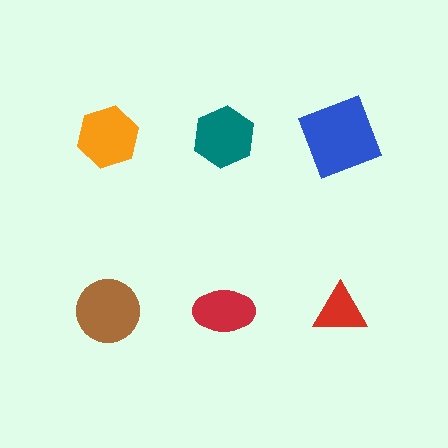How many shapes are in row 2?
3 shapes.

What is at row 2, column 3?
A red triangle.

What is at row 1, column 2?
A teal hexagon.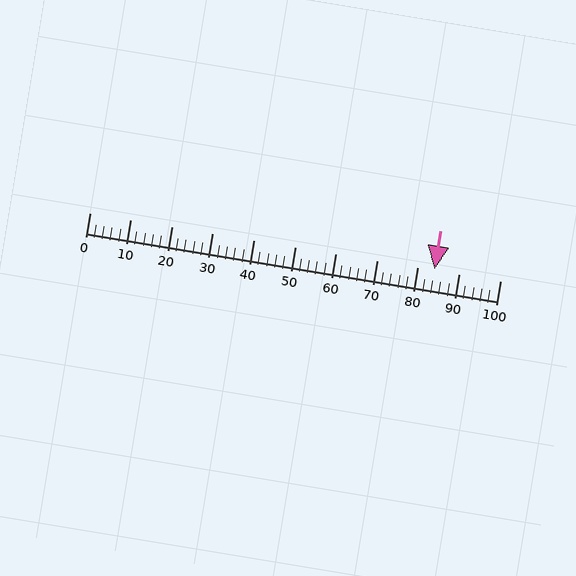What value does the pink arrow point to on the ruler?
The pink arrow points to approximately 84.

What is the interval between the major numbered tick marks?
The major tick marks are spaced 10 units apart.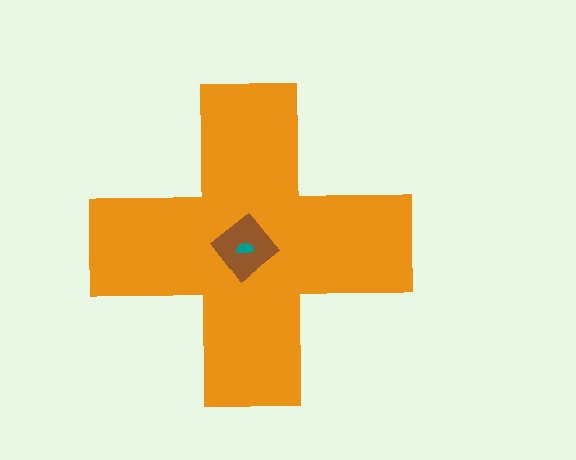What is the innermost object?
The teal semicircle.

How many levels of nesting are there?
3.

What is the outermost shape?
The orange cross.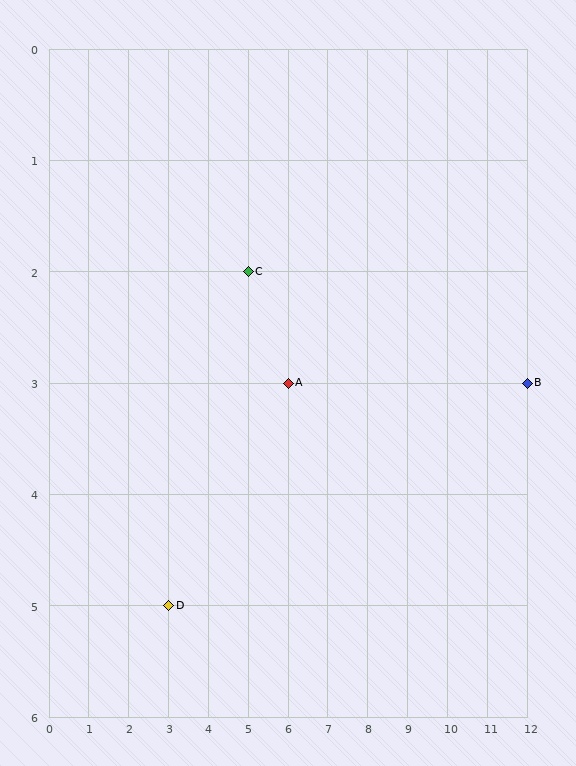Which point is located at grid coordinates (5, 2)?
Point C is at (5, 2).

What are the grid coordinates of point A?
Point A is at grid coordinates (6, 3).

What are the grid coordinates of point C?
Point C is at grid coordinates (5, 2).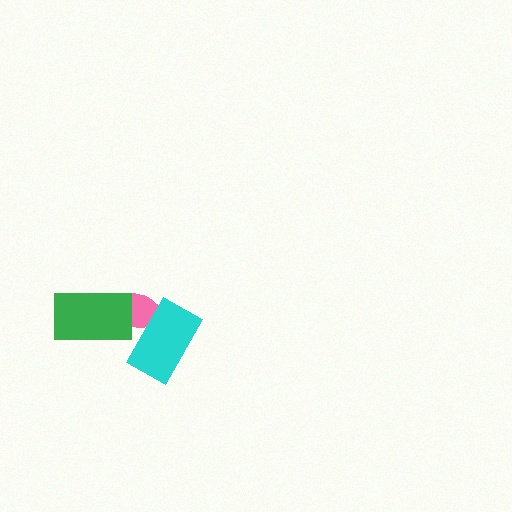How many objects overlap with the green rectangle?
1 object overlaps with the green rectangle.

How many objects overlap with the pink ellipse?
2 objects overlap with the pink ellipse.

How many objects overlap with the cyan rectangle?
1 object overlaps with the cyan rectangle.